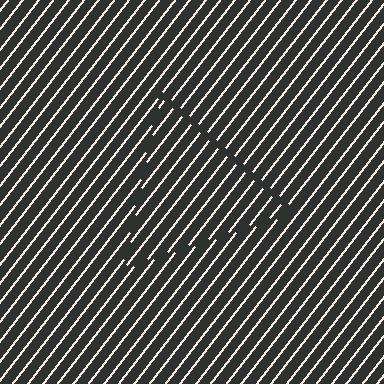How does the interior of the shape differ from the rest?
The interior of the shape contains the same grating, shifted by half a period — the contour is defined by the phase discontinuity where line-ends from the inner and outer gratings abut.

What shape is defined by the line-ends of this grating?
An illusory triangle. The interior of the shape contains the same grating, shifted by half a period — the contour is defined by the phase discontinuity where line-ends from the inner and outer gratings abut.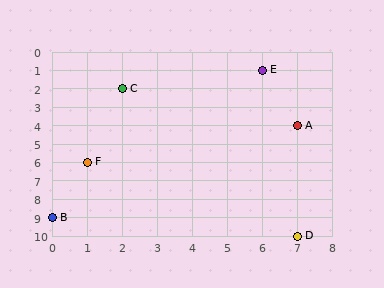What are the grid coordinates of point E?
Point E is at grid coordinates (6, 1).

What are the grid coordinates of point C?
Point C is at grid coordinates (2, 2).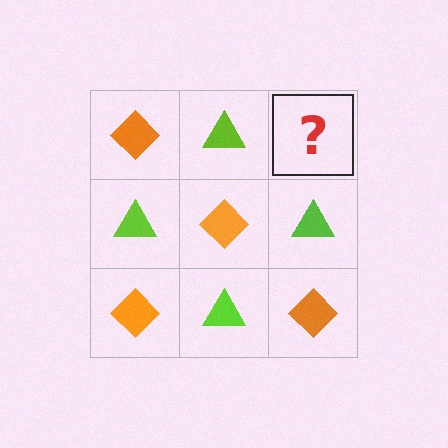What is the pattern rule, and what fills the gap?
The rule is that it alternates orange diamond and lime triangle in a checkerboard pattern. The gap should be filled with an orange diamond.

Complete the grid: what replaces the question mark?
The question mark should be replaced with an orange diamond.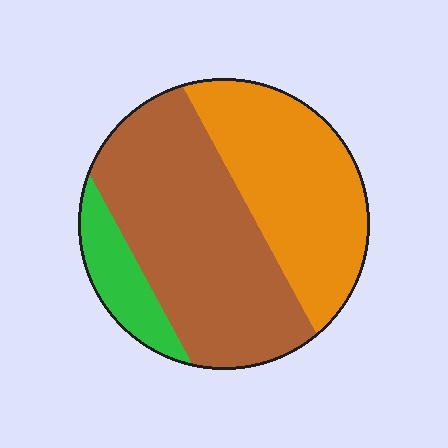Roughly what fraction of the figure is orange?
Orange covers around 35% of the figure.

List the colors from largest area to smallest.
From largest to smallest: brown, orange, green.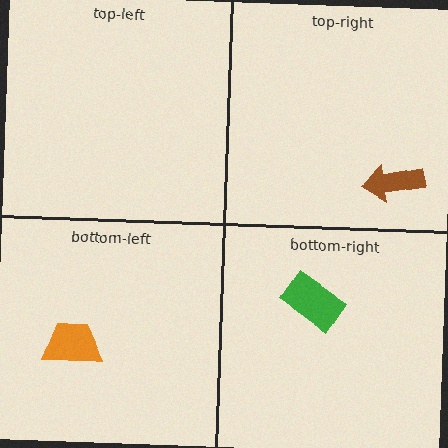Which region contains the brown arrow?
The top-right region.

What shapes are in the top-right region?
The brown arrow.